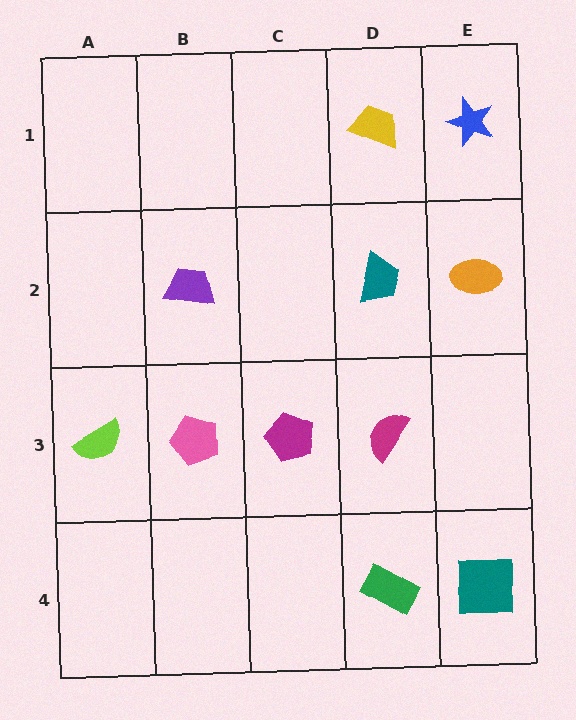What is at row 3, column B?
A pink pentagon.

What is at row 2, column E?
An orange ellipse.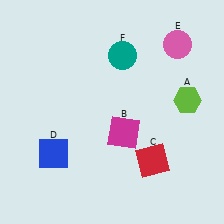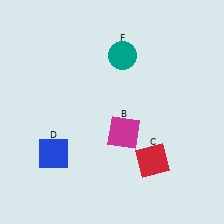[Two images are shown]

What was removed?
The pink circle (E), the lime hexagon (A) were removed in Image 2.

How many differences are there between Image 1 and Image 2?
There are 2 differences between the two images.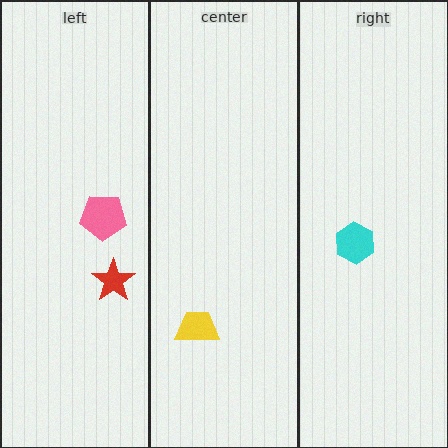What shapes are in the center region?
The yellow trapezoid.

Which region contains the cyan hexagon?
The right region.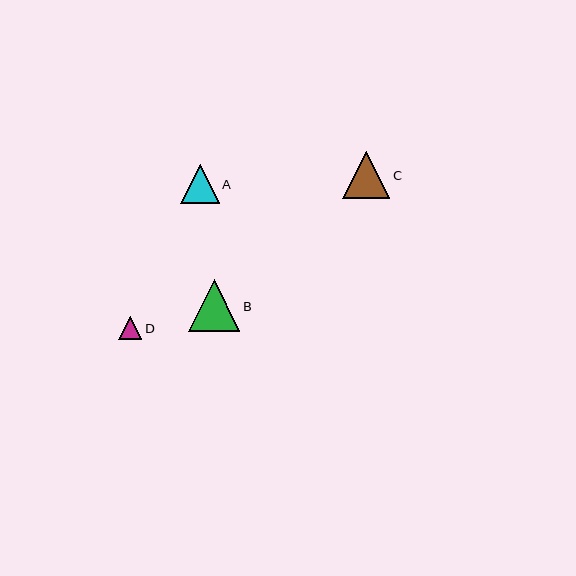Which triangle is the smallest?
Triangle D is the smallest with a size of approximately 23 pixels.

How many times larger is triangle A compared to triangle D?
Triangle A is approximately 1.7 times the size of triangle D.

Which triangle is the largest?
Triangle B is the largest with a size of approximately 52 pixels.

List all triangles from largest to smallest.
From largest to smallest: B, C, A, D.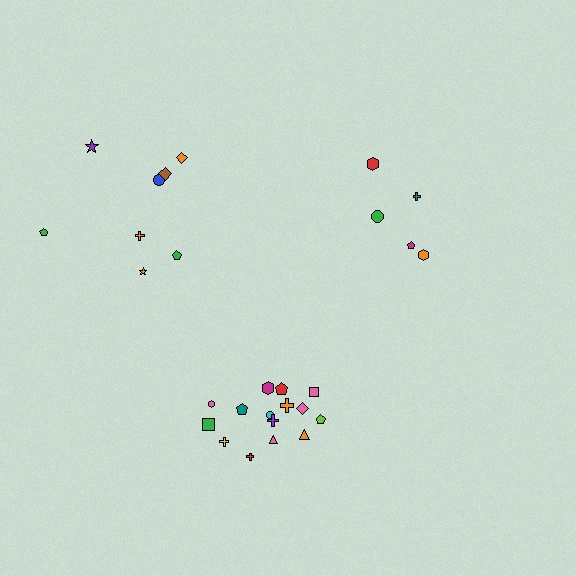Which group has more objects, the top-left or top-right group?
The top-left group.